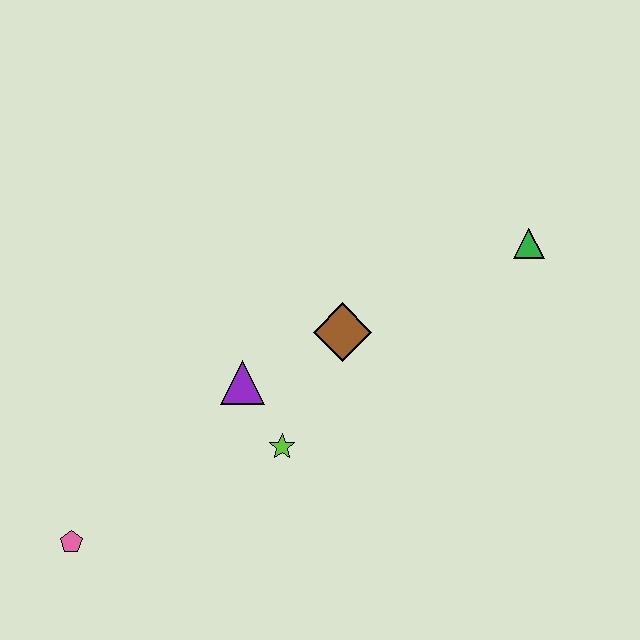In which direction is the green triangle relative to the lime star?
The green triangle is to the right of the lime star.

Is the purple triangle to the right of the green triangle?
No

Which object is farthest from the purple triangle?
The green triangle is farthest from the purple triangle.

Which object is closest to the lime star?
The purple triangle is closest to the lime star.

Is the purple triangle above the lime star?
Yes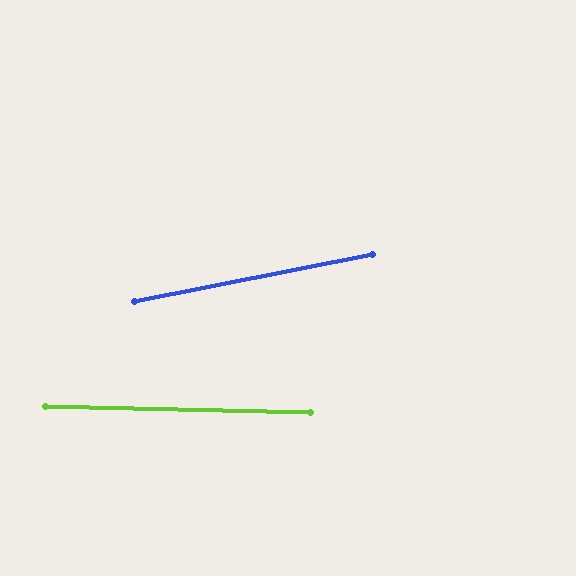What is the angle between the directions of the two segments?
Approximately 12 degrees.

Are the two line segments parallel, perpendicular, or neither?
Neither parallel nor perpendicular — they differ by about 12°.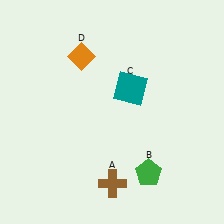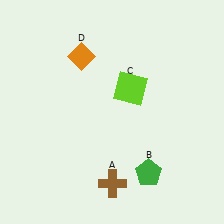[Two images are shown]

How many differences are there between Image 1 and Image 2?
There is 1 difference between the two images.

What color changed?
The square (C) changed from teal in Image 1 to lime in Image 2.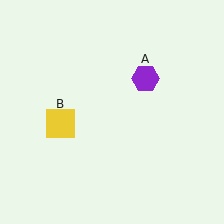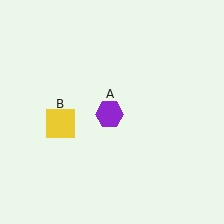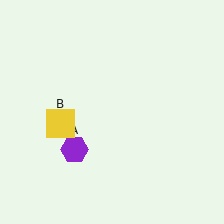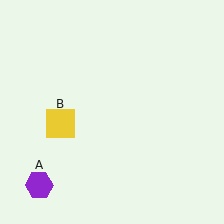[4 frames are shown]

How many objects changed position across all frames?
1 object changed position: purple hexagon (object A).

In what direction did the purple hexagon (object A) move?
The purple hexagon (object A) moved down and to the left.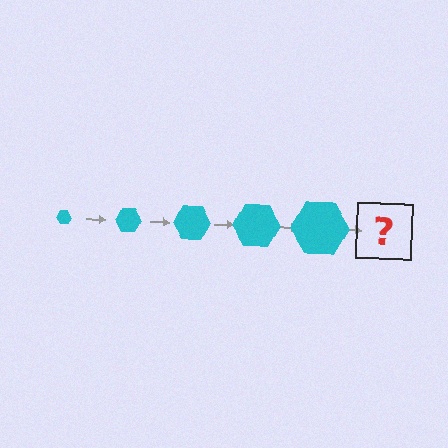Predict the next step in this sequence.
The next step is a cyan hexagon, larger than the previous one.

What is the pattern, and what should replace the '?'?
The pattern is that the hexagon gets progressively larger each step. The '?' should be a cyan hexagon, larger than the previous one.